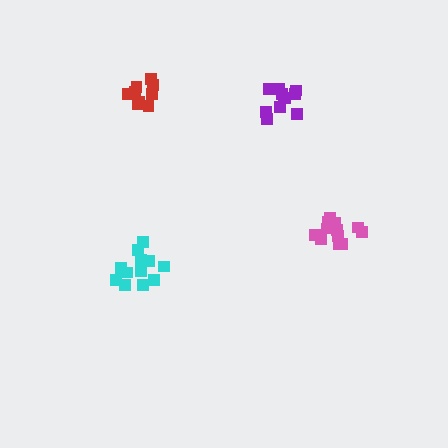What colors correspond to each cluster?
The clusters are colored: red, purple, pink, cyan.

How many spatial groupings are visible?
There are 4 spatial groupings.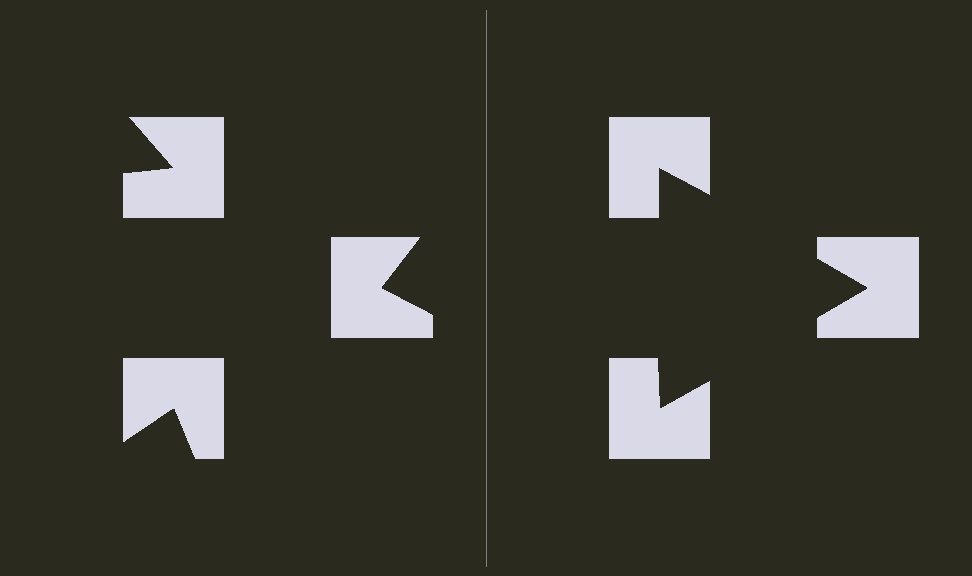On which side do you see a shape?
An illusory triangle appears on the right side. On the left side the wedge cuts are rotated, so no coherent shape forms.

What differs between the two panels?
The notched squares are positioned identically on both sides; only the wedge orientations differ. On the right they align to a triangle; on the left they are misaligned.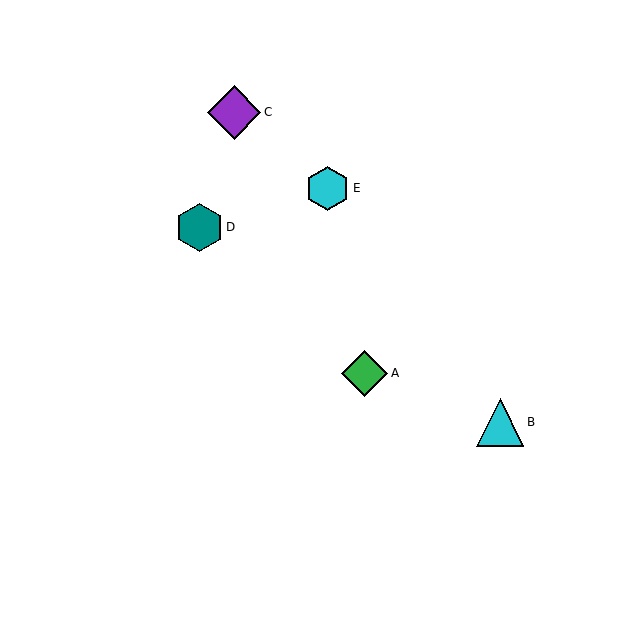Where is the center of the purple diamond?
The center of the purple diamond is at (234, 112).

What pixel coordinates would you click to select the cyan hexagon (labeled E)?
Click at (328, 188) to select the cyan hexagon E.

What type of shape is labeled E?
Shape E is a cyan hexagon.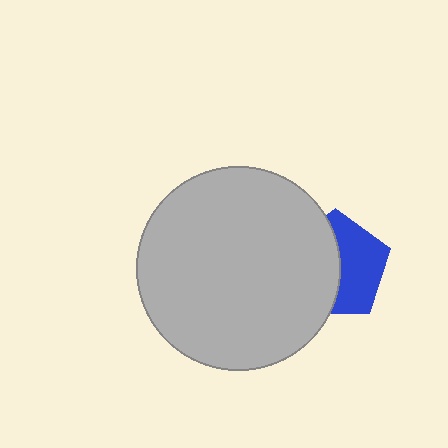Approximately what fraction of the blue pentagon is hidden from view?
Roughly 51% of the blue pentagon is hidden behind the light gray circle.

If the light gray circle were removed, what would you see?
You would see the complete blue pentagon.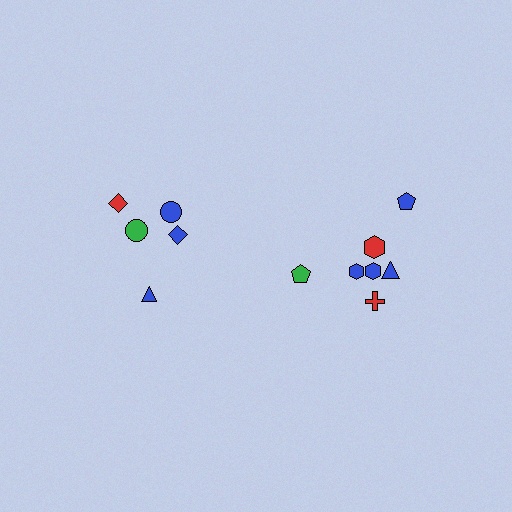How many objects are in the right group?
There are 7 objects.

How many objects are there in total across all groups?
There are 12 objects.